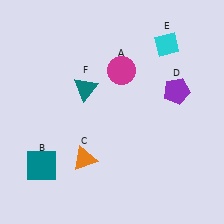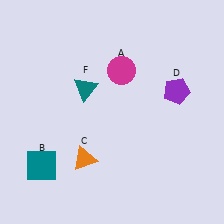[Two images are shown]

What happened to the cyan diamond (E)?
The cyan diamond (E) was removed in Image 2. It was in the top-right area of Image 1.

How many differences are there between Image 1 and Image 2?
There is 1 difference between the two images.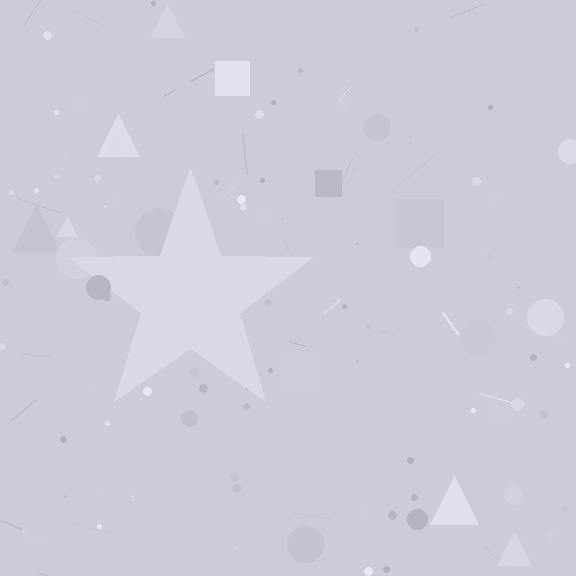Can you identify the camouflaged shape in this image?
The camouflaged shape is a star.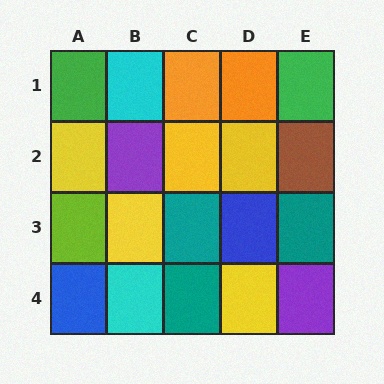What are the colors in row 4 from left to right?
Blue, cyan, teal, yellow, purple.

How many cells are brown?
1 cell is brown.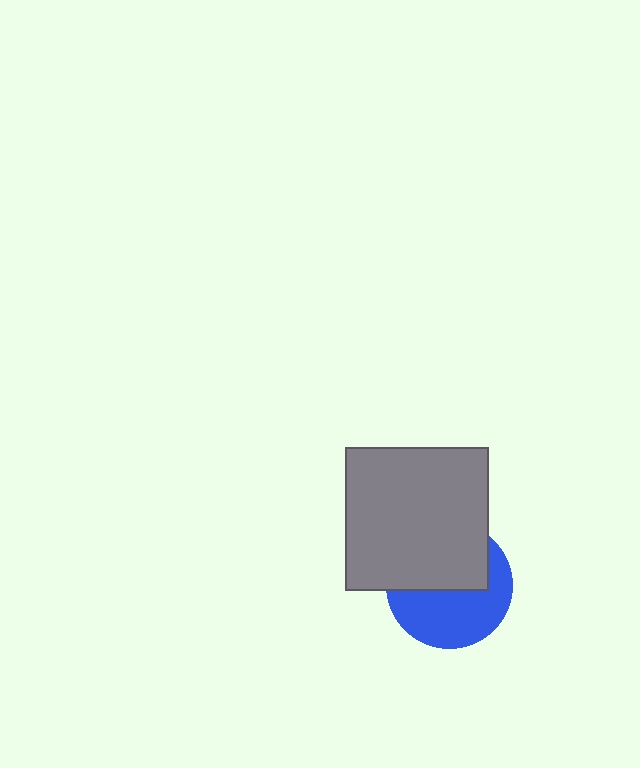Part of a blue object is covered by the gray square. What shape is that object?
It is a circle.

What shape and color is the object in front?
The object in front is a gray square.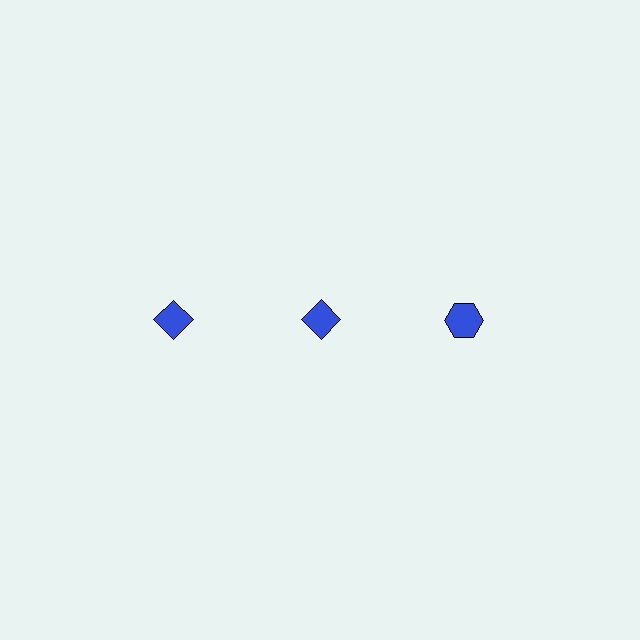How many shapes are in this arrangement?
There are 3 shapes arranged in a grid pattern.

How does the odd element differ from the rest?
It has a different shape: hexagon instead of diamond.